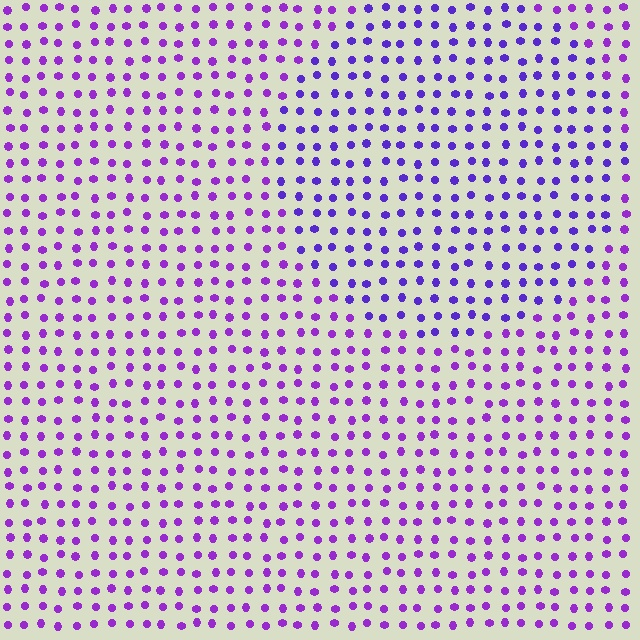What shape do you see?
I see a circle.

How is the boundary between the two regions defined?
The boundary is defined purely by a slight shift in hue (about 24 degrees). Spacing, size, and orientation are identical on both sides.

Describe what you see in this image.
The image is filled with small purple elements in a uniform arrangement. A circle-shaped region is visible where the elements are tinted to a slightly different hue, forming a subtle color boundary.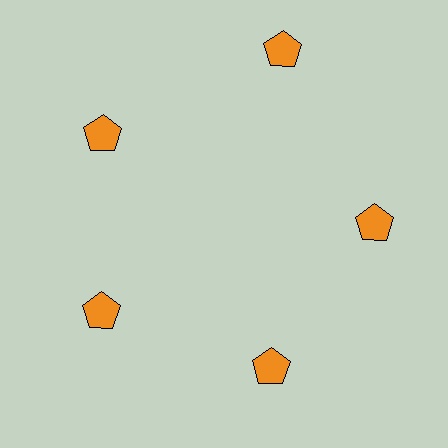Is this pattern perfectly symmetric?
No. The 5 orange pentagons are arranged in a ring, but one element near the 1 o'clock position is pushed outward from the center, breaking the 5-fold rotational symmetry.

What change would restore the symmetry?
The symmetry would be restored by moving it inward, back onto the ring so that all 5 pentagons sit at equal angles and equal distance from the center.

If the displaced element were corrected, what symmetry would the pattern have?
It would have 5-fold rotational symmetry — the pattern would map onto itself every 72 degrees.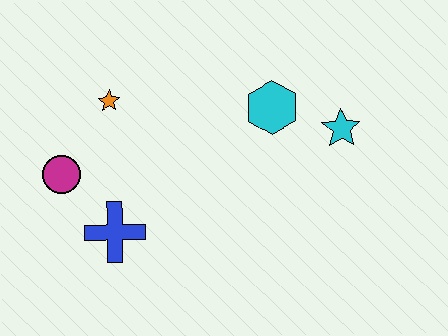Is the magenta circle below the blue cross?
No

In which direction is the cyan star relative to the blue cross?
The cyan star is to the right of the blue cross.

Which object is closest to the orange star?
The magenta circle is closest to the orange star.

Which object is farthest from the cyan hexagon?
The magenta circle is farthest from the cyan hexagon.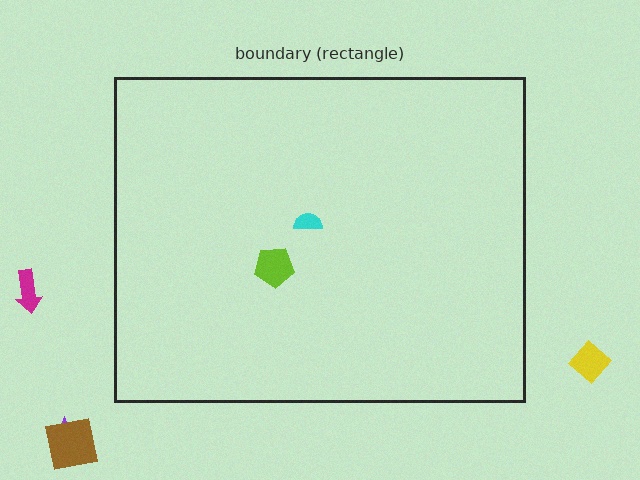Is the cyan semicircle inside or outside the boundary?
Inside.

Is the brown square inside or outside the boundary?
Outside.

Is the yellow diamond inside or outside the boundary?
Outside.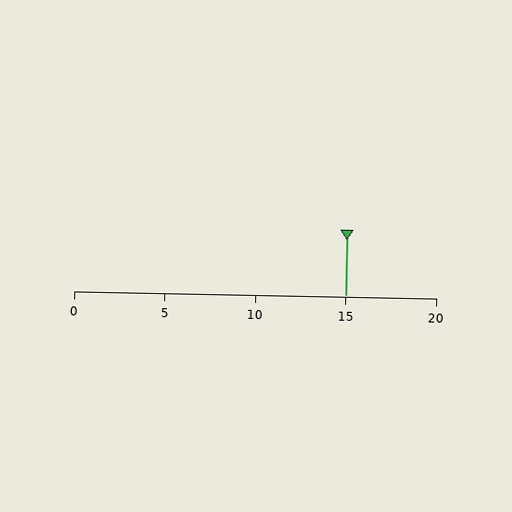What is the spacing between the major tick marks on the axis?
The major ticks are spaced 5 apart.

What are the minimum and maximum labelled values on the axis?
The axis runs from 0 to 20.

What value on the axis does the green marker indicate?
The marker indicates approximately 15.